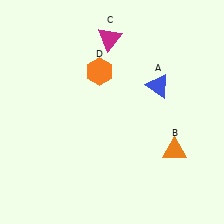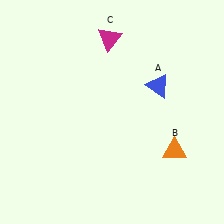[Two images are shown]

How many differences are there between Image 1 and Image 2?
There is 1 difference between the two images.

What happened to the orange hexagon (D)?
The orange hexagon (D) was removed in Image 2. It was in the top-left area of Image 1.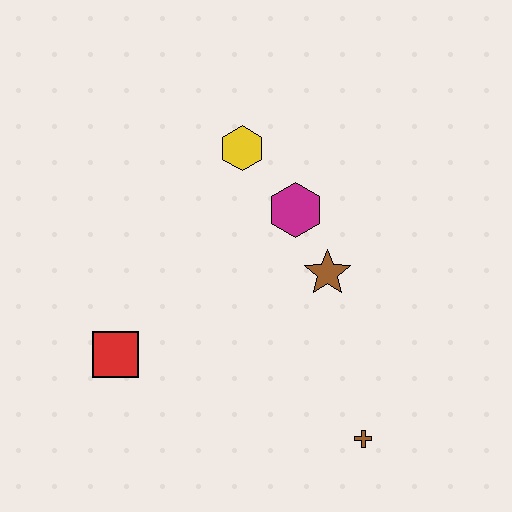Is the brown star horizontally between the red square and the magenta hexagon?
No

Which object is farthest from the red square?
The brown cross is farthest from the red square.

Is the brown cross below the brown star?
Yes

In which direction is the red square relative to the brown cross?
The red square is to the left of the brown cross.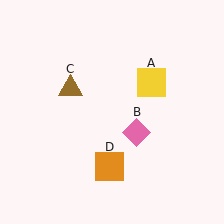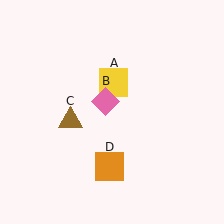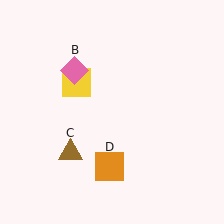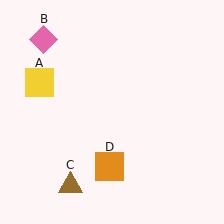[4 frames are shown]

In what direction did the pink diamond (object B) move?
The pink diamond (object B) moved up and to the left.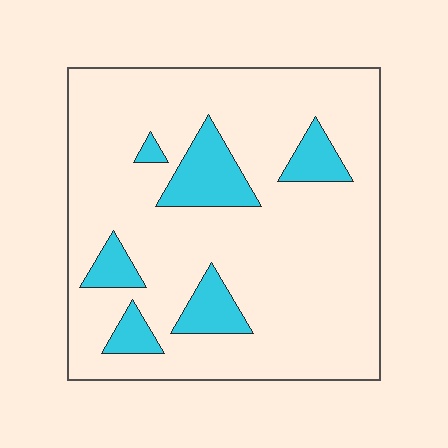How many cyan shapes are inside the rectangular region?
6.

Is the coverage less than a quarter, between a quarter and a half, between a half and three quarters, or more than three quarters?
Less than a quarter.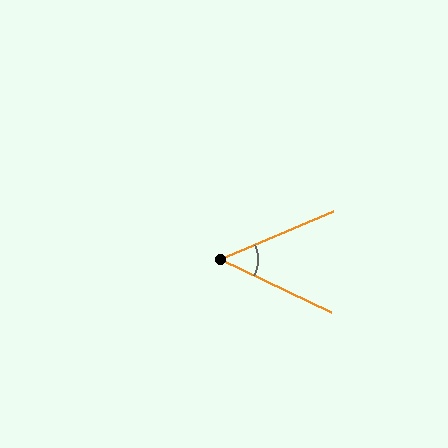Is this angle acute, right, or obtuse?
It is acute.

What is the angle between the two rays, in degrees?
Approximately 49 degrees.